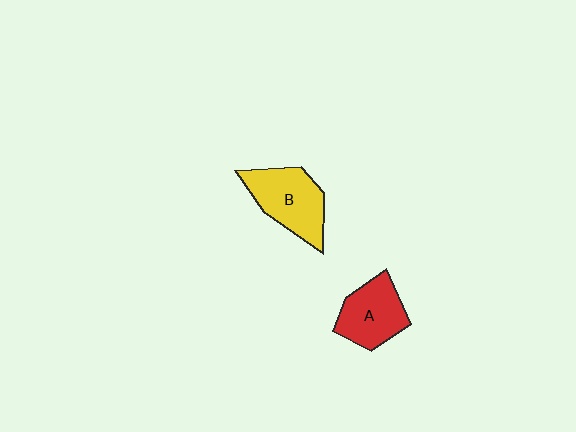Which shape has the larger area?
Shape B (yellow).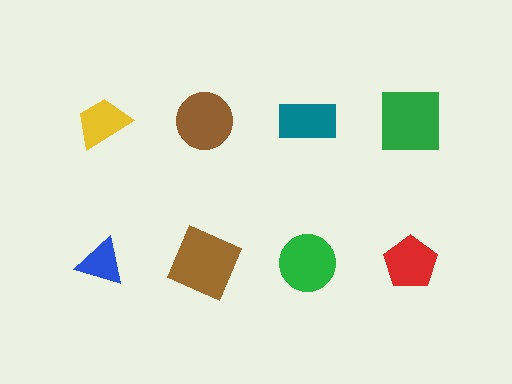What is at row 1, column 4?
A green square.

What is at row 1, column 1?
A yellow trapezoid.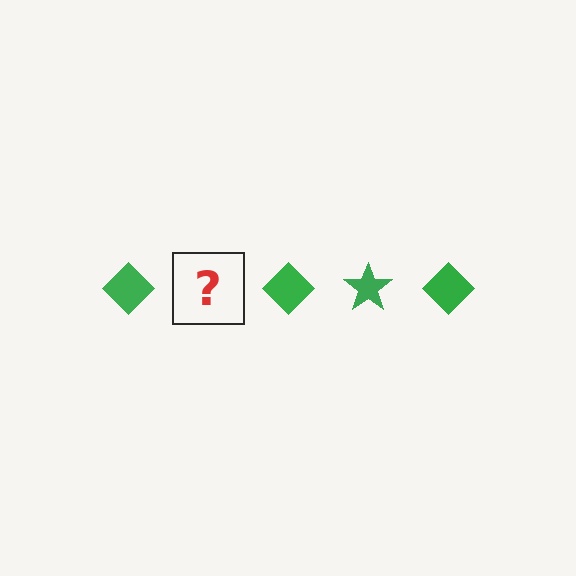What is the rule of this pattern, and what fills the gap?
The rule is that the pattern cycles through diamond, star shapes in green. The gap should be filled with a green star.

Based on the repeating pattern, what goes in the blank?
The blank should be a green star.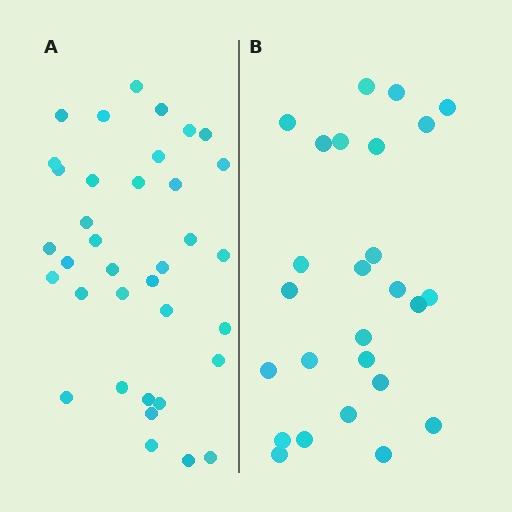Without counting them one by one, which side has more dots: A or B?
Region A (the left region) has more dots.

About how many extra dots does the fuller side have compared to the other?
Region A has roughly 10 or so more dots than region B.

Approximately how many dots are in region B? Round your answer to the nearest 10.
About 30 dots. (The exact count is 26, which rounds to 30.)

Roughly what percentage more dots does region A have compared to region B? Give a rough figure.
About 40% more.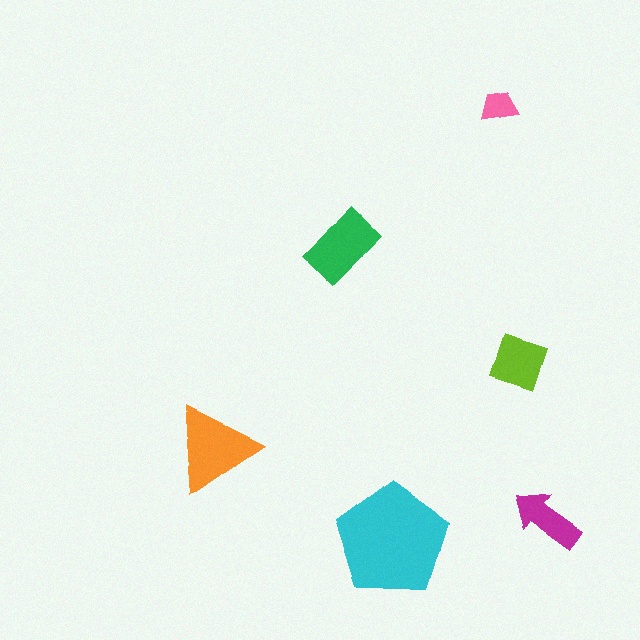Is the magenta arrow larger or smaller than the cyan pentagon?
Smaller.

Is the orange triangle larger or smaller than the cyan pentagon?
Smaller.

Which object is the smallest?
The pink trapezoid.